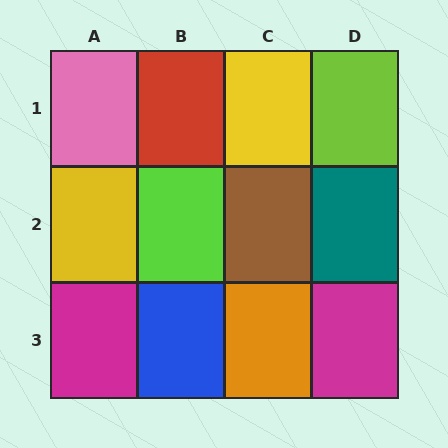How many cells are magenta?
2 cells are magenta.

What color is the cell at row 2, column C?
Brown.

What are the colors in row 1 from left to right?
Pink, red, yellow, lime.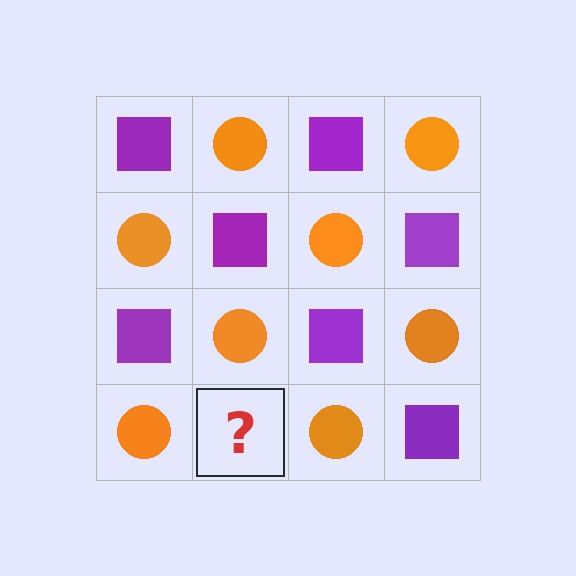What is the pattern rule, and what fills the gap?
The rule is that it alternates purple square and orange circle in a checkerboard pattern. The gap should be filled with a purple square.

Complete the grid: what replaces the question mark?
The question mark should be replaced with a purple square.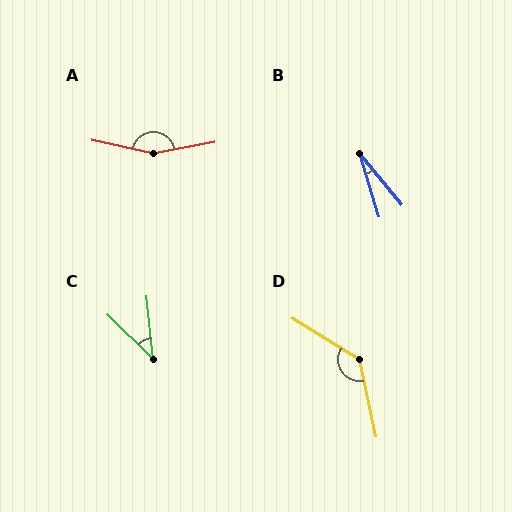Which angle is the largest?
A, at approximately 157 degrees.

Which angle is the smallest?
B, at approximately 22 degrees.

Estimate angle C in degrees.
Approximately 39 degrees.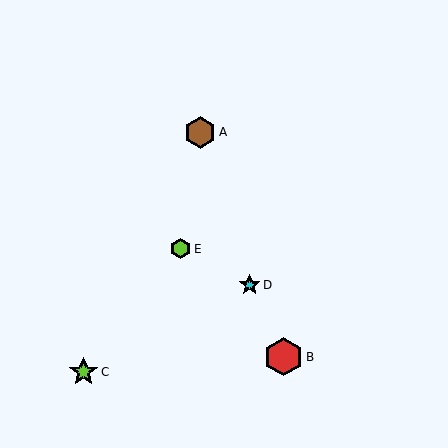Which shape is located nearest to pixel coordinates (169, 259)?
The lime hexagon (labeled E) at (180, 249) is nearest to that location.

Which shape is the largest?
The red hexagon (labeled B) is the largest.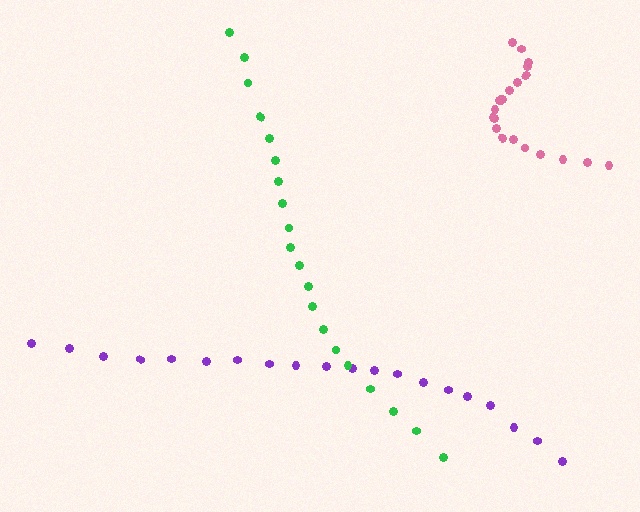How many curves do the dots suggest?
There are 3 distinct paths.